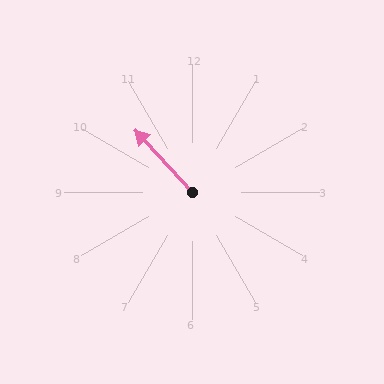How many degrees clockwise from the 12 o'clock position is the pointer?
Approximately 317 degrees.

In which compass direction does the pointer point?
Northwest.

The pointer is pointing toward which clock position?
Roughly 11 o'clock.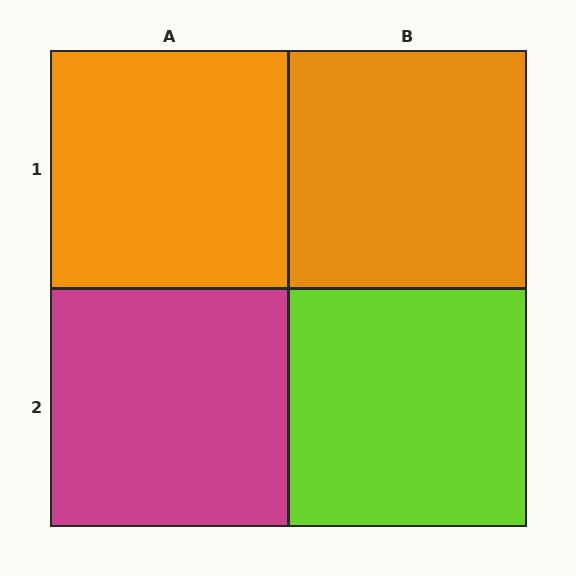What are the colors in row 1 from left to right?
Orange, orange.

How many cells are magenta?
1 cell is magenta.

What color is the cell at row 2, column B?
Lime.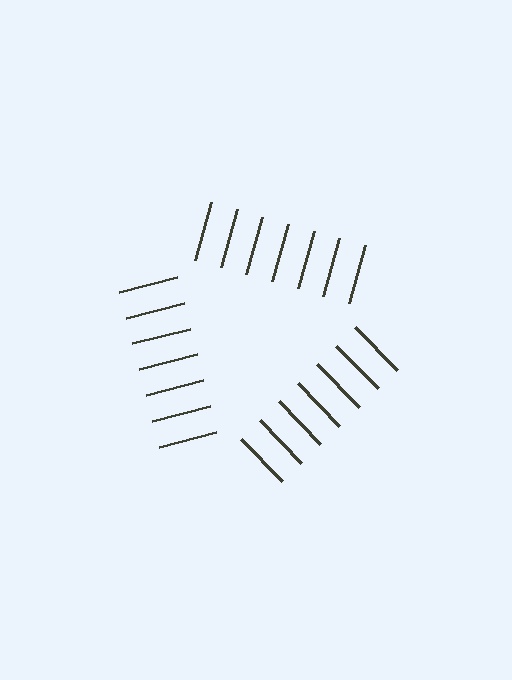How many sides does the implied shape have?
3 sides — the line-ends trace a triangle.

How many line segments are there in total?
21 — 7 along each of the 3 edges.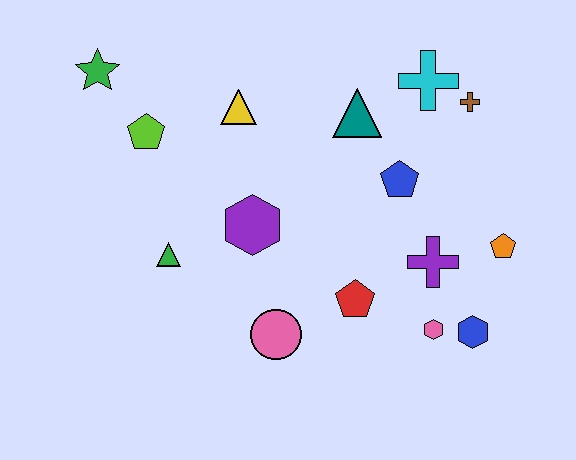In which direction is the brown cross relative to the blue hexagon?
The brown cross is above the blue hexagon.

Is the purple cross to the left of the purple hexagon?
No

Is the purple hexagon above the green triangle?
Yes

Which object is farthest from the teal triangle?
The green star is farthest from the teal triangle.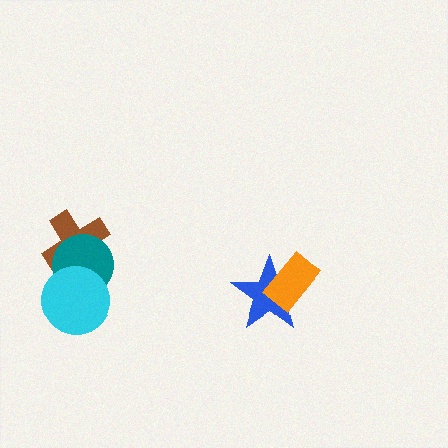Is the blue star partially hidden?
Yes, it is partially covered by another shape.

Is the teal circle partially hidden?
Yes, it is partially covered by another shape.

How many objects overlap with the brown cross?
2 objects overlap with the brown cross.